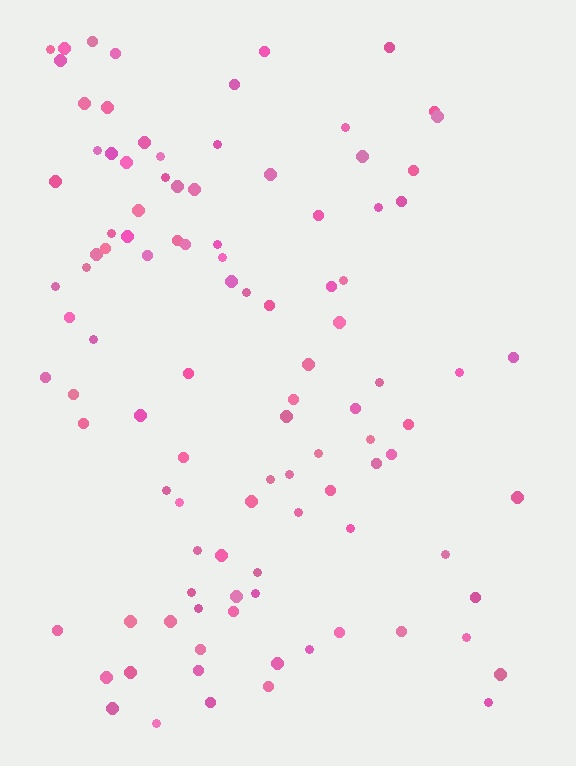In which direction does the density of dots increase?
From right to left, with the left side densest.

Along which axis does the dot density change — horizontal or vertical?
Horizontal.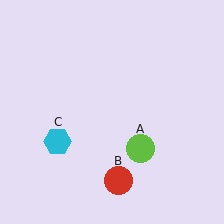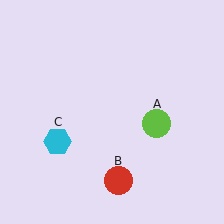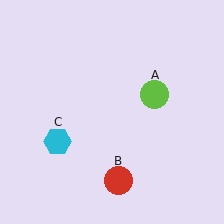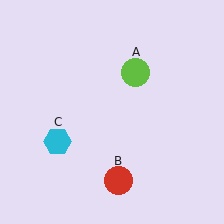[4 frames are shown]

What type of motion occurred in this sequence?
The lime circle (object A) rotated counterclockwise around the center of the scene.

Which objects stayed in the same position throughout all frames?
Red circle (object B) and cyan hexagon (object C) remained stationary.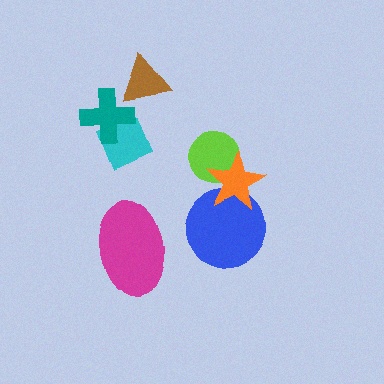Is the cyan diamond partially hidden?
Yes, it is partially covered by another shape.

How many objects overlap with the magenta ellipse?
0 objects overlap with the magenta ellipse.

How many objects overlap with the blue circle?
1 object overlaps with the blue circle.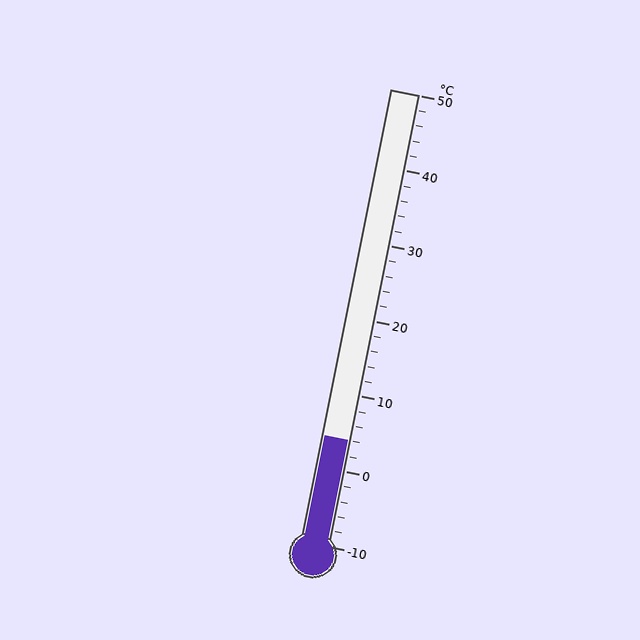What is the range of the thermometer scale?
The thermometer scale ranges from -10°C to 50°C.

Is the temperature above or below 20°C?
The temperature is below 20°C.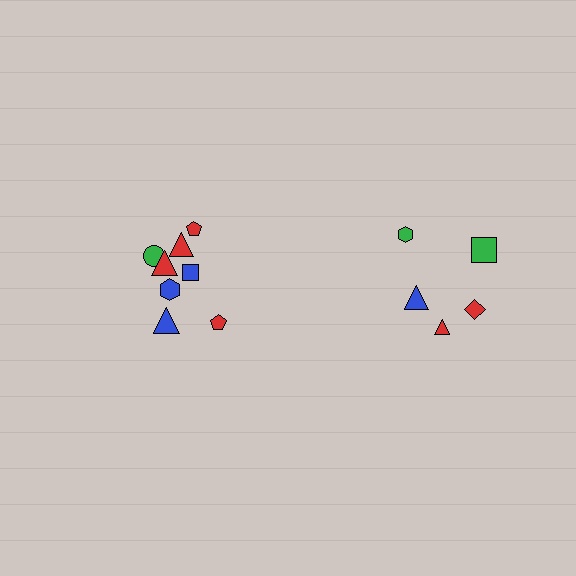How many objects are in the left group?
There are 8 objects.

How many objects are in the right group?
There are 5 objects.